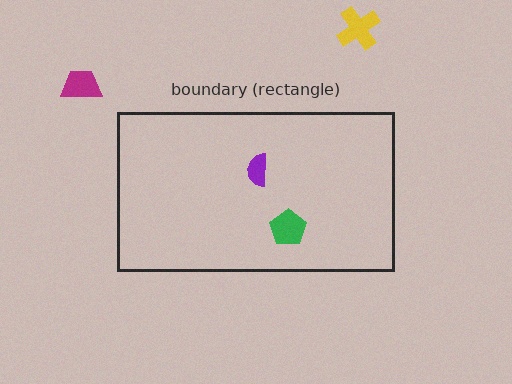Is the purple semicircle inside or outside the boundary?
Inside.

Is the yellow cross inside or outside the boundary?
Outside.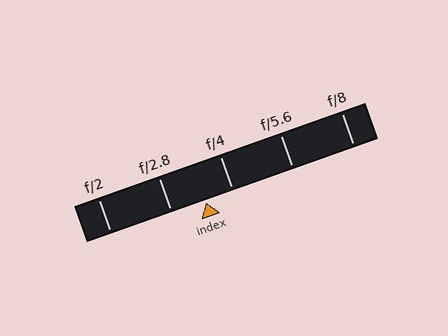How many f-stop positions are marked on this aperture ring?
There are 5 f-stop positions marked.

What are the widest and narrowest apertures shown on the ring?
The widest aperture shown is f/2 and the narrowest is f/8.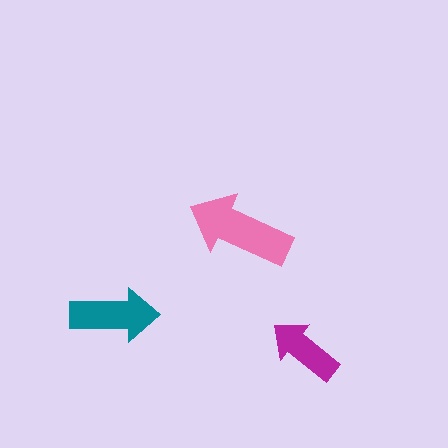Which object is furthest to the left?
The teal arrow is leftmost.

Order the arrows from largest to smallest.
the pink one, the teal one, the magenta one.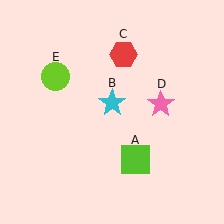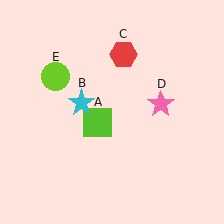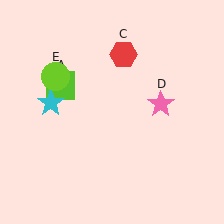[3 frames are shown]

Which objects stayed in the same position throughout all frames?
Red hexagon (object C) and pink star (object D) and lime circle (object E) remained stationary.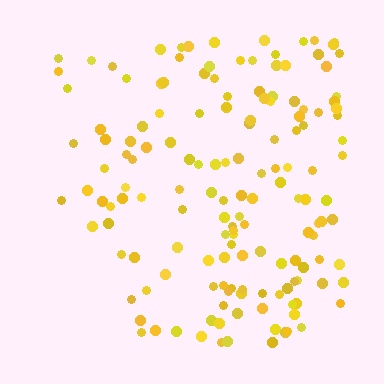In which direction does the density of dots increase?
From left to right, with the right side densest.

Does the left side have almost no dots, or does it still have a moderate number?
Still a moderate number, just noticeably fewer than the right.